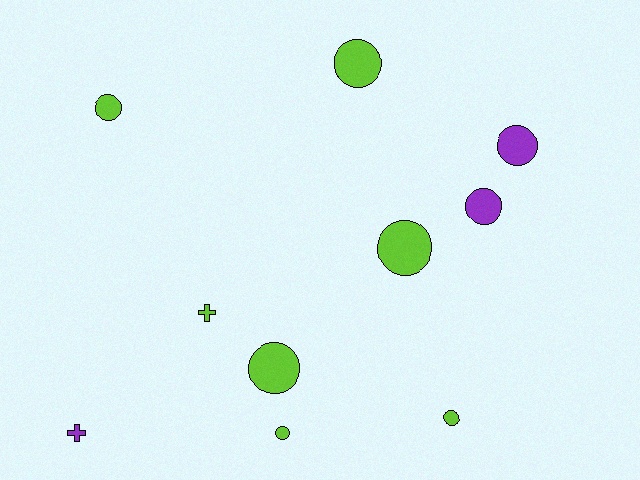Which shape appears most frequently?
Circle, with 8 objects.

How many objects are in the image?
There are 10 objects.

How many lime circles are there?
There are 6 lime circles.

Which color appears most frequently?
Lime, with 7 objects.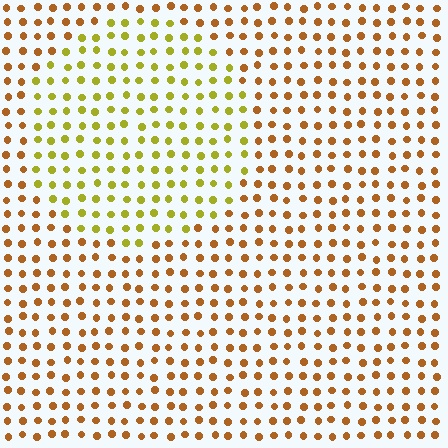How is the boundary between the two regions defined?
The boundary is defined purely by a slight shift in hue (about 37 degrees). Spacing, size, and orientation are identical on both sides.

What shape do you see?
I see a circle.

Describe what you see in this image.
The image is filled with small brown elements in a uniform arrangement. A circle-shaped region is visible where the elements are tinted to a slightly different hue, forming a subtle color boundary.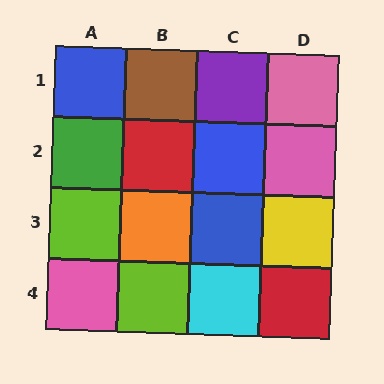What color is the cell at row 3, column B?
Orange.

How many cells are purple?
1 cell is purple.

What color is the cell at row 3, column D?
Yellow.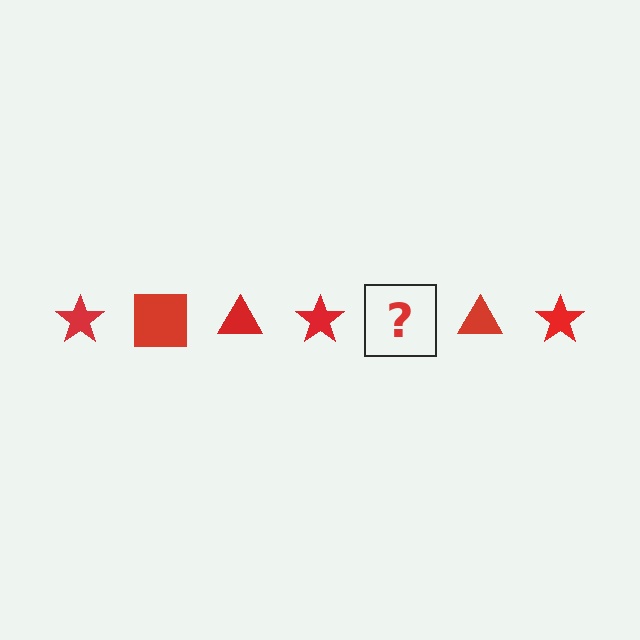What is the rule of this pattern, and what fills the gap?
The rule is that the pattern cycles through star, square, triangle shapes in red. The gap should be filled with a red square.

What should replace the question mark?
The question mark should be replaced with a red square.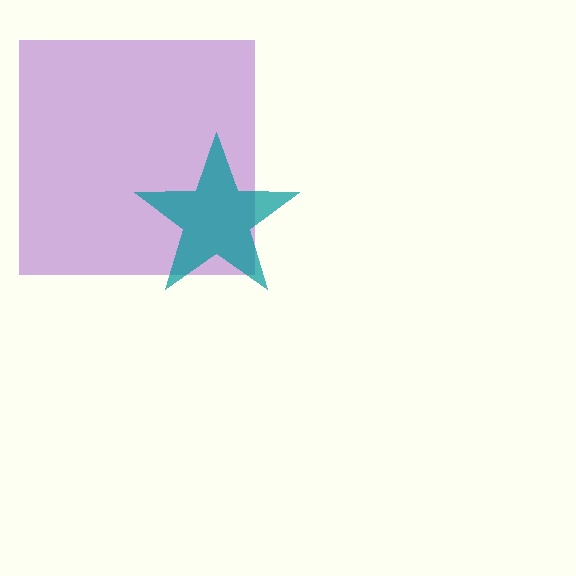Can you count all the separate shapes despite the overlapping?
Yes, there are 2 separate shapes.